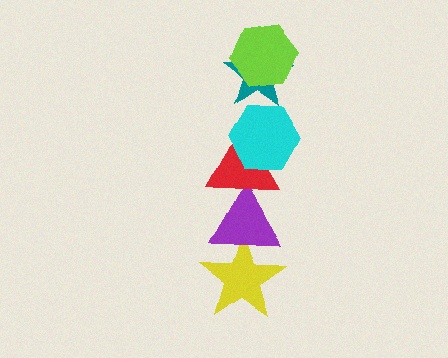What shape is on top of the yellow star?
The purple triangle is on top of the yellow star.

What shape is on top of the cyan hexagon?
The teal star is on top of the cyan hexagon.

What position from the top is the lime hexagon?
The lime hexagon is 1st from the top.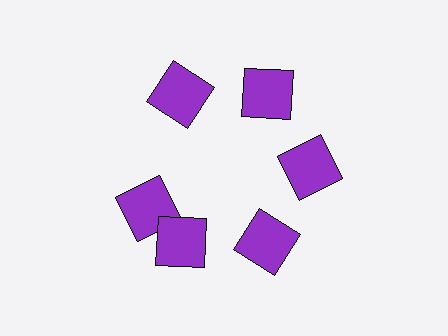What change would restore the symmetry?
The symmetry would be restored by rotating it back into even spacing with its neighbors so that all 6 squares sit at equal angles and equal distance from the center.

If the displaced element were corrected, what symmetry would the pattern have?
It would have 6-fold rotational symmetry — the pattern would map onto itself every 60 degrees.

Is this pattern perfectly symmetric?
No. The 6 purple squares are arranged in a ring, but one element near the 9 o'clock position is rotated out of alignment along the ring, breaking the 6-fold rotational symmetry.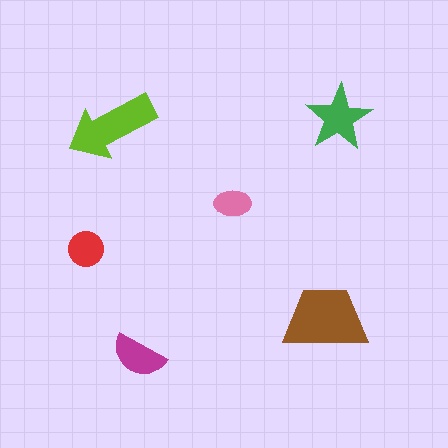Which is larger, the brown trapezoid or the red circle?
The brown trapezoid.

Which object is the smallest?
The pink ellipse.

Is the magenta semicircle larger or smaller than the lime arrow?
Smaller.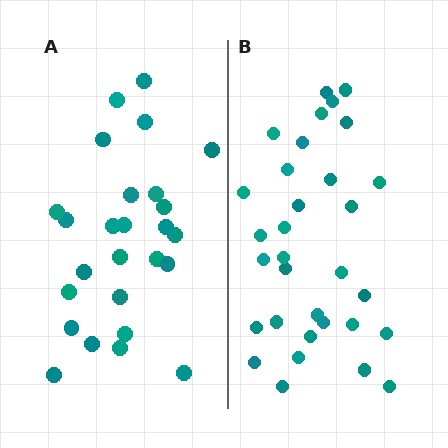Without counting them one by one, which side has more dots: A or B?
Region B (the right region) has more dots.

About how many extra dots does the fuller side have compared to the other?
Region B has about 6 more dots than region A.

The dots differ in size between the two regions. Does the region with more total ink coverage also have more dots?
No. Region A has more total ink coverage because its dots are larger, but region B actually contains more individual dots. Total area can be misleading — the number of items is what matters here.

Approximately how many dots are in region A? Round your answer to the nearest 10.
About 30 dots. (The exact count is 26, which rounds to 30.)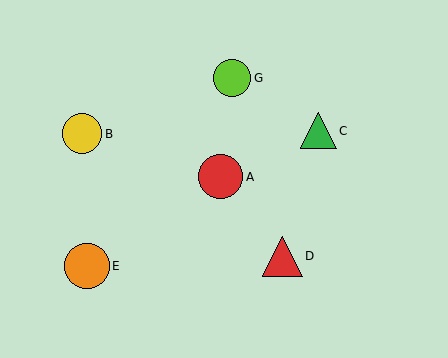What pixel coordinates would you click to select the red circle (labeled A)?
Click at (221, 177) to select the red circle A.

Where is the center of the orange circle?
The center of the orange circle is at (87, 266).